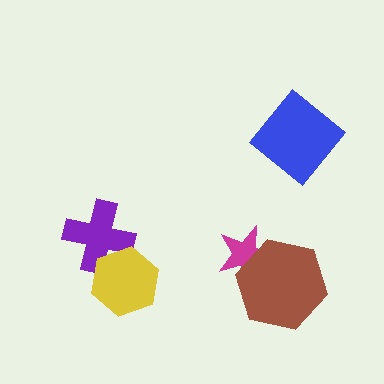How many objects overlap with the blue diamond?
0 objects overlap with the blue diamond.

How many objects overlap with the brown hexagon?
1 object overlaps with the brown hexagon.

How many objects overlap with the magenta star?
1 object overlaps with the magenta star.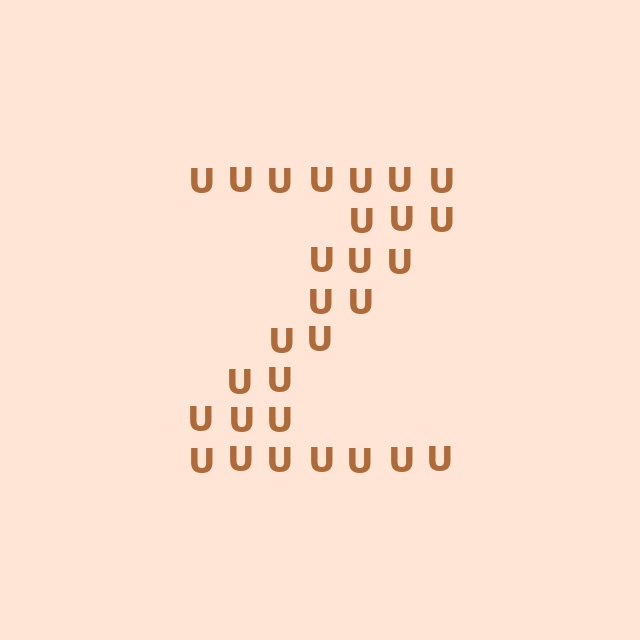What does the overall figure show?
The overall figure shows the letter Z.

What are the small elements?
The small elements are letter U's.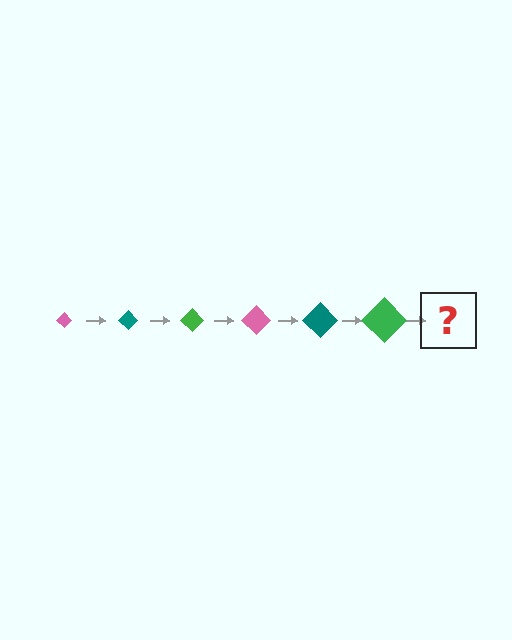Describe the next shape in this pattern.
It should be a pink diamond, larger than the previous one.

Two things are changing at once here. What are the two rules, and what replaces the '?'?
The two rules are that the diamond grows larger each step and the color cycles through pink, teal, and green. The '?' should be a pink diamond, larger than the previous one.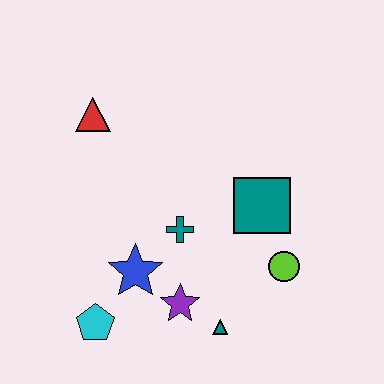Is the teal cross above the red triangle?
No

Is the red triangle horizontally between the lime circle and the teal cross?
No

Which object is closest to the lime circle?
The teal square is closest to the lime circle.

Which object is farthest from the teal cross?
The red triangle is farthest from the teal cross.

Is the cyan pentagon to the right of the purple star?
No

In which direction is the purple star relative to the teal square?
The purple star is below the teal square.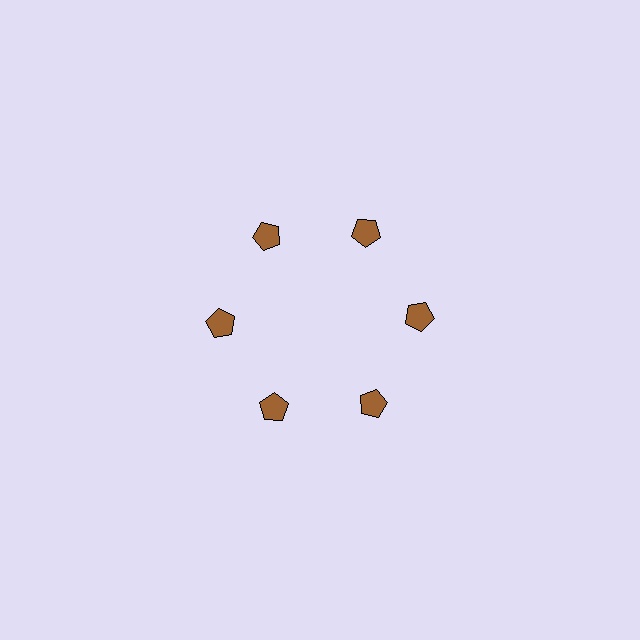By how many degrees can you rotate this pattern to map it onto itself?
The pattern maps onto itself every 60 degrees of rotation.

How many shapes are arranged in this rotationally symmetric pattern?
There are 6 shapes, arranged in 6 groups of 1.